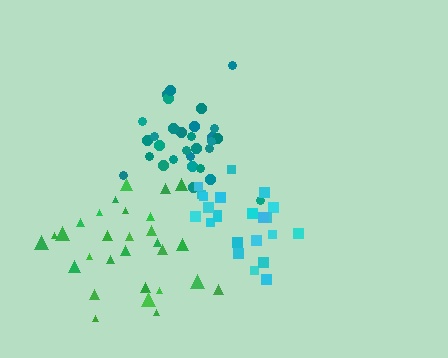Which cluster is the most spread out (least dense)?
Green.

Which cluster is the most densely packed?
Teal.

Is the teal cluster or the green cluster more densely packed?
Teal.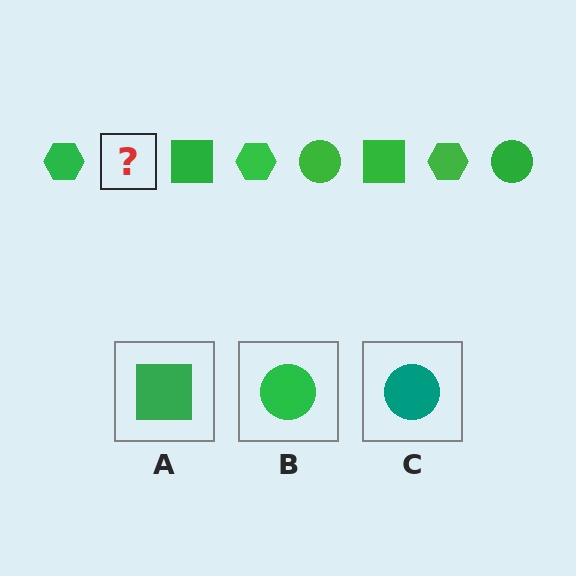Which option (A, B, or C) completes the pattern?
B.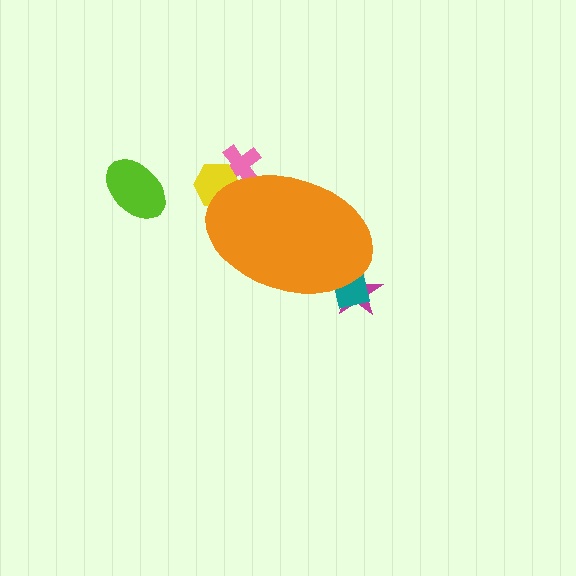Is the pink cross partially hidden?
Yes, the pink cross is partially hidden behind the orange ellipse.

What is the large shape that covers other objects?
An orange ellipse.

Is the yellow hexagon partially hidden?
Yes, the yellow hexagon is partially hidden behind the orange ellipse.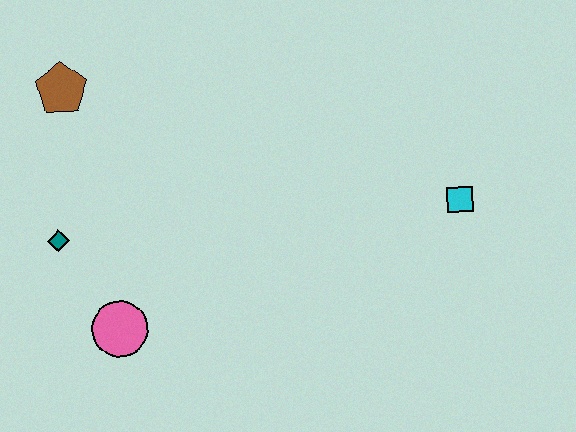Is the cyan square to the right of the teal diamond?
Yes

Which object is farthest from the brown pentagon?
The cyan square is farthest from the brown pentagon.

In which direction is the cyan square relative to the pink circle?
The cyan square is to the right of the pink circle.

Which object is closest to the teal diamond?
The pink circle is closest to the teal diamond.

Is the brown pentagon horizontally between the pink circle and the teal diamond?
Yes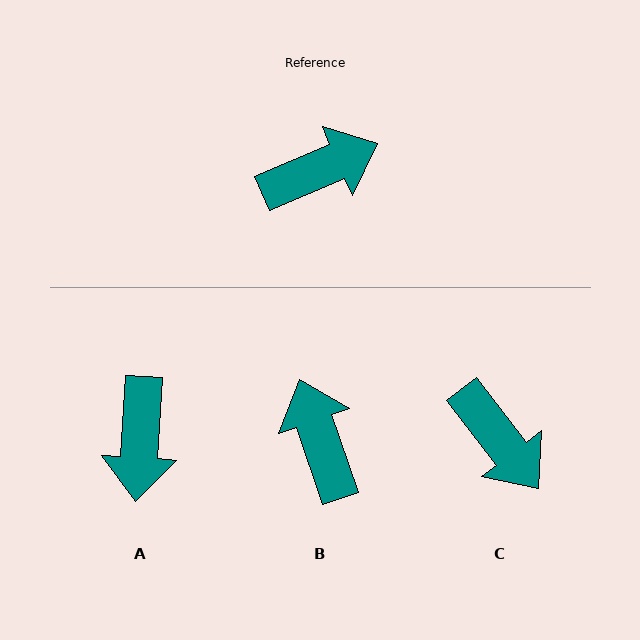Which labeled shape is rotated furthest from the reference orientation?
A, about 117 degrees away.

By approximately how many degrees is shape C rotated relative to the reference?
Approximately 75 degrees clockwise.